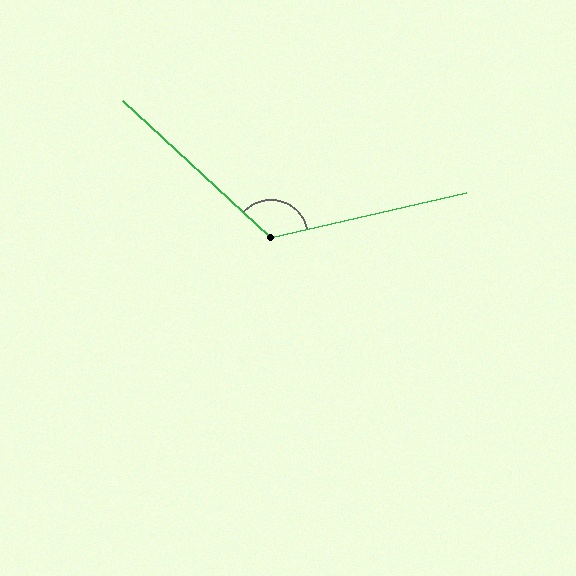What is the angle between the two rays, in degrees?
Approximately 125 degrees.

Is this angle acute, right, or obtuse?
It is obtuse.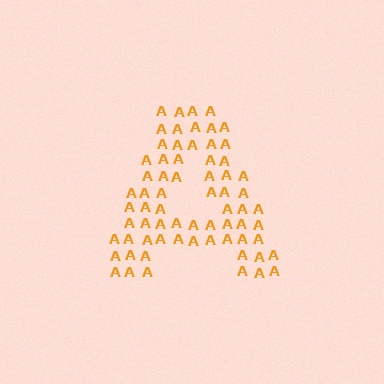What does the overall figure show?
The overall figure shows the letter A.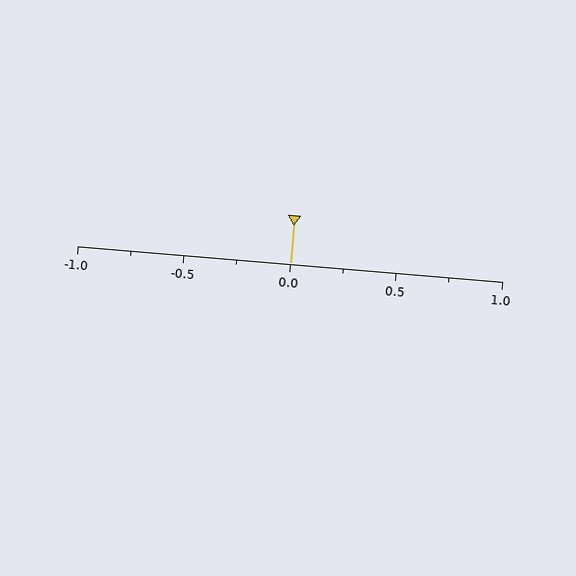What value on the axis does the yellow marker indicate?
The marker indicates approximately 0.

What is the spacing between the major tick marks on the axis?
The major ticks are spaced 0.5 apart.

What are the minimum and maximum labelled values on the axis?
The axis runs from -1.0 to 1.0.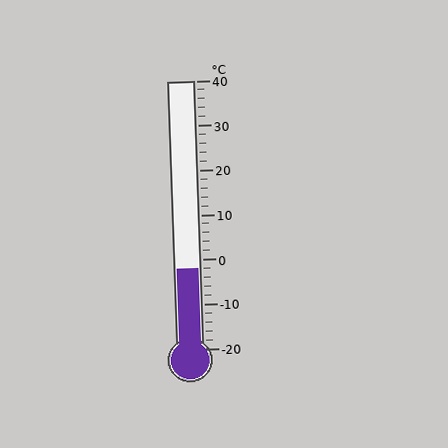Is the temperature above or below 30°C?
The temperature is below 30°C.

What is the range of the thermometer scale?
The thermometer scale ranges from -20°C to 40°C.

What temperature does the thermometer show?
The thermometer shows approximately -2°C.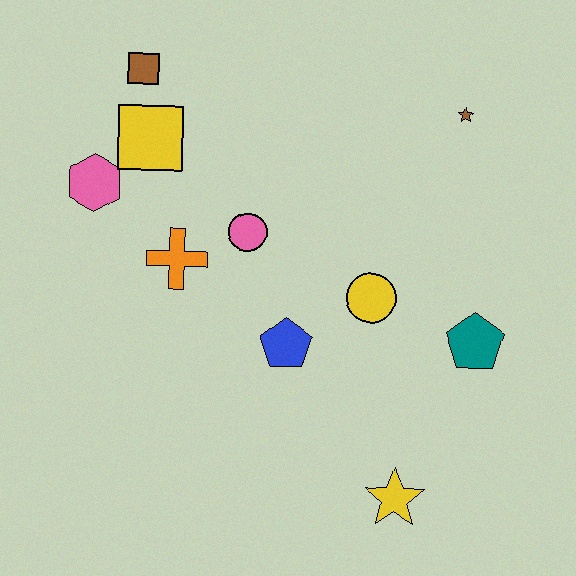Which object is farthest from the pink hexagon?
The yellow star is farthest from the pink hexagon.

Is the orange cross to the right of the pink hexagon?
Yes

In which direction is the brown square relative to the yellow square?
The brown square is above the yellow square.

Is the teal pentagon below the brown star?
Yes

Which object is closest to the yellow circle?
The blue pentagon is closest to the yellow circle.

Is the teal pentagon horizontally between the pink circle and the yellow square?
No